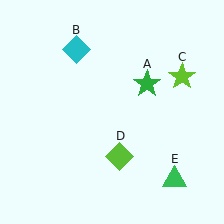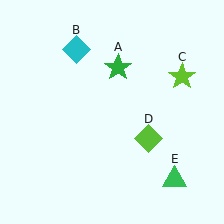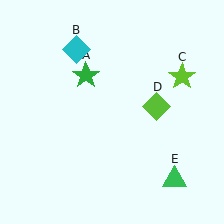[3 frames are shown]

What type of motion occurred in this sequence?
The green star (object A), lime diamond (object D) rotated counterclockwise around the center of the scene.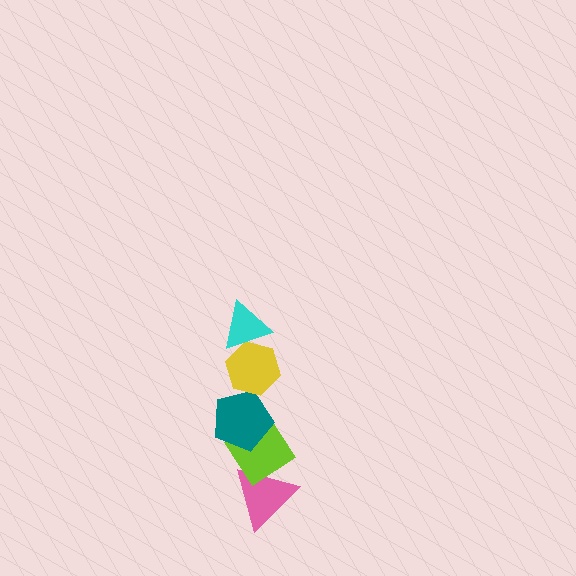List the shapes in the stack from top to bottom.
From top to bottom: the cyan triangle, the yellow hexagon, the teal pentagon, the lime diamond, the pink triangle.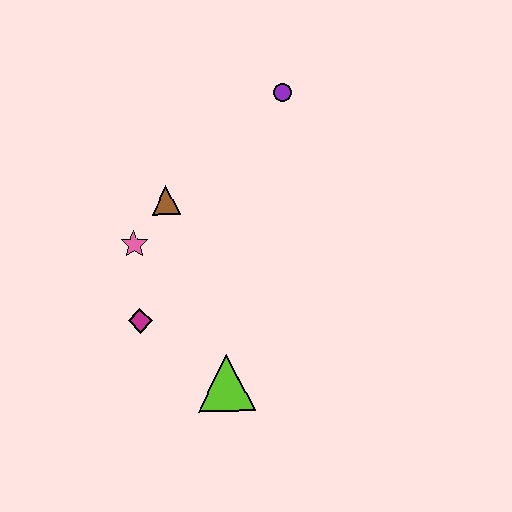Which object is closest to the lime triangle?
The magenta diamond is closest to the lime triangle.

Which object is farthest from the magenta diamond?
The purple circle is farthest from the magenta diamond.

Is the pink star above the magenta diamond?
Yes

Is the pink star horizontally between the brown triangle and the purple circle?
No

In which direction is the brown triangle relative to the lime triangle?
The brown triangle is above the lime triangle.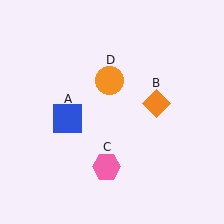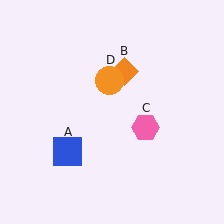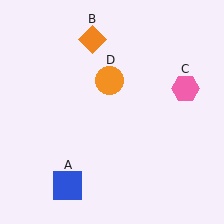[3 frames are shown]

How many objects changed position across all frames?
3 objects changed position: blue square (object A), orange diamond (object B), pink hexagon (object C).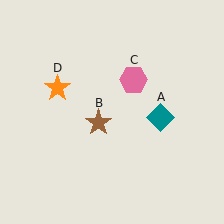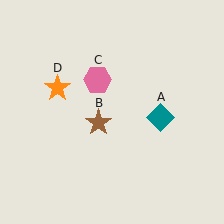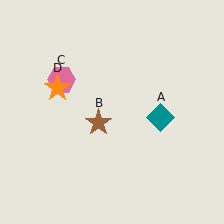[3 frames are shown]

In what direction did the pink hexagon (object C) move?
The pink hexagon (object C) moved left.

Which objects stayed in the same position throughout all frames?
Teal diamond (object A) and brown star (object B) and orange star (object D) remained stationary.